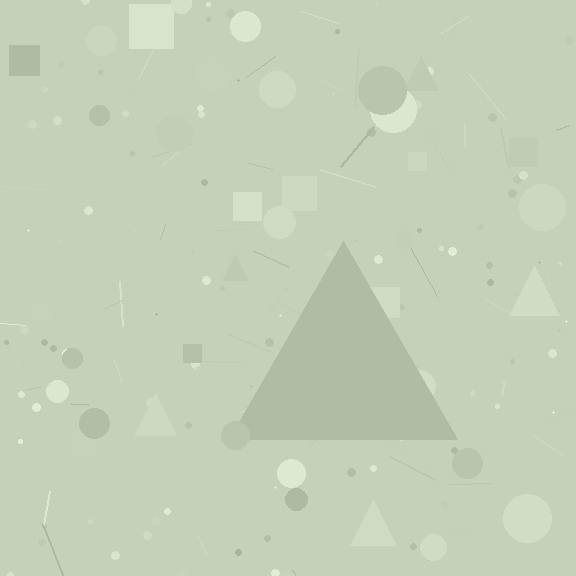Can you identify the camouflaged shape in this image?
The camouflaged shape is a triangle.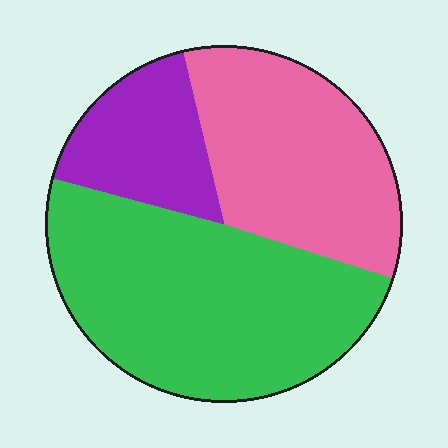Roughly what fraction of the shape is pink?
Pink covers 34% of the shape.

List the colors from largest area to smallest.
From largest to smallest: green, pink, purple.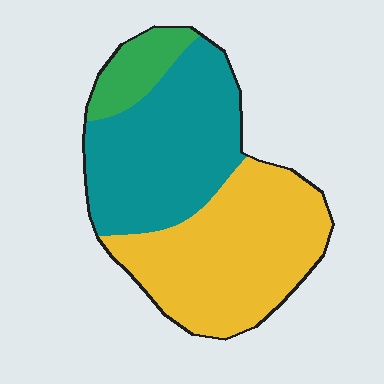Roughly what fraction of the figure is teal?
Teal covers roughly 40% of the figure.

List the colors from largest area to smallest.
From largest to smallest: yellow, teal, green.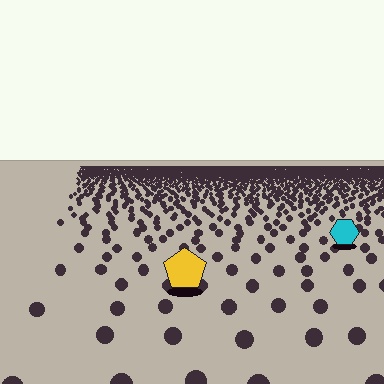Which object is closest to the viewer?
The yellow pentagon is closest. The texture marks near it are larger and more spread out.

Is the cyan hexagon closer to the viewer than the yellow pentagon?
No. The yellow pentagon is closer — you can tell from the texture gradient: the ground texture is coarser near it.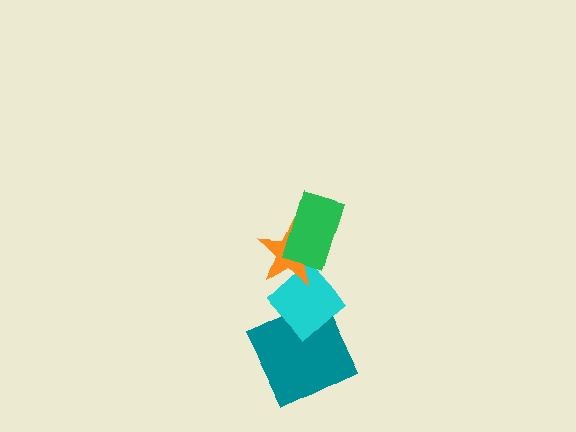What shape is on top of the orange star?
The green rectangle is on top of the orange star.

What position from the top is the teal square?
The teal square is 4th from the top.